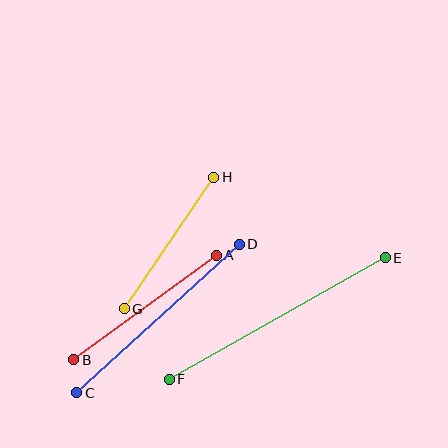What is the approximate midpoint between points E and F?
The midpoint is at approximately (277, 318) pixels.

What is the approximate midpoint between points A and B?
The midpoint is at approximately (145, 307) pixels.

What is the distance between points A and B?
The distance is approximately 177 pixels.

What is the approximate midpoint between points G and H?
The midpoint is at approximately (169, 243) pixels.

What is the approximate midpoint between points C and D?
The midpoint is at approximately (158, 318) pixels.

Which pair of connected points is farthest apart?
Points E and F are farthest apart.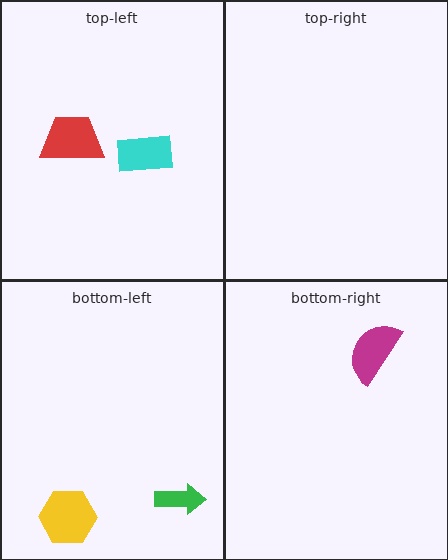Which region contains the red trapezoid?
The top-left region.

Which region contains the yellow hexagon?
The bottom-left region.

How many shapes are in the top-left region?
2.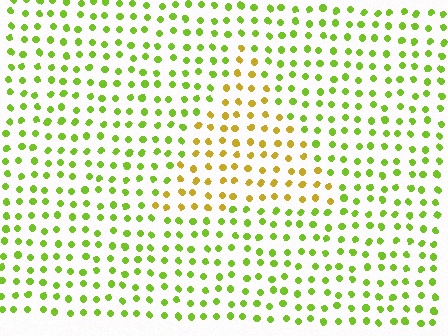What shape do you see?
I see a triangle.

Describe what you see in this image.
The image is filled with small lime elements in a uniform arrangement. A triangle-shaped region is visible where the elements are tinted to a slightly different hue, forming a subtle color boundary.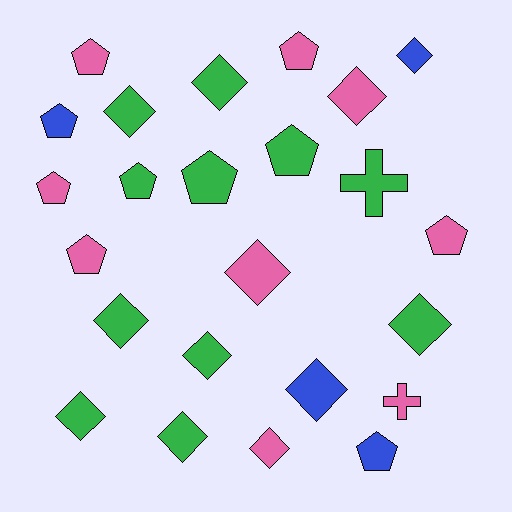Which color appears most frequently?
Green, with 11 objects.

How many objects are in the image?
There are 24 objects.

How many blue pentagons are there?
There are 2 blue pentagons.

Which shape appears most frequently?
Diamond, with 12 objects.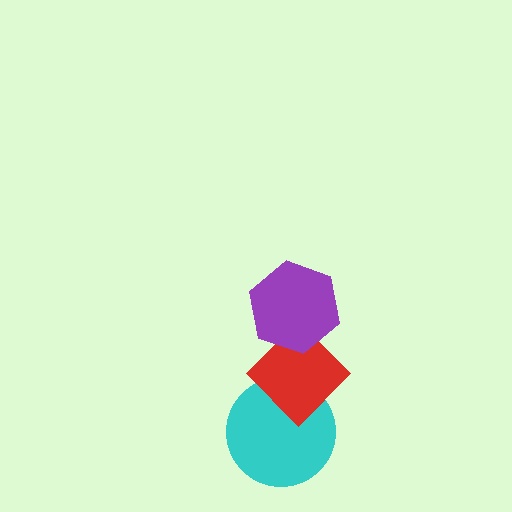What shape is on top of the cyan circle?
The red diamond is on top of the cyan circle.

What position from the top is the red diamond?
The red diamond is 2nd from the top.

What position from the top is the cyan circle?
The cyan circle is 3rd from the top.